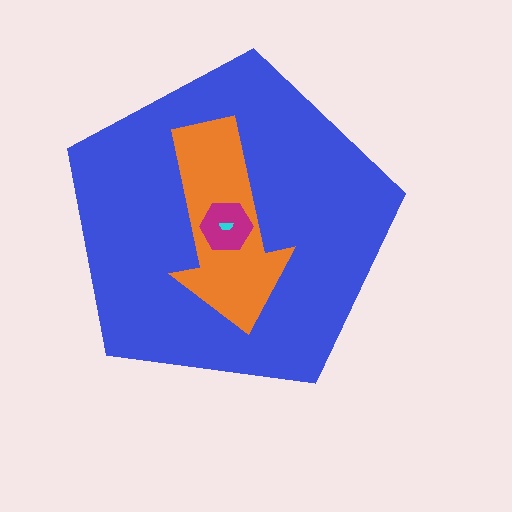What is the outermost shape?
The blue pentagon.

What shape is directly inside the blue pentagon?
The orange arrow.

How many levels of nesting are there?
4.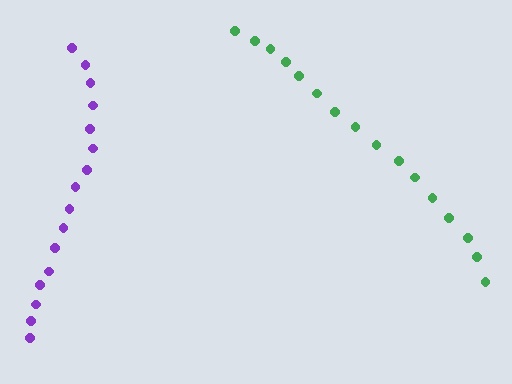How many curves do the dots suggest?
There are 2 distinct paths.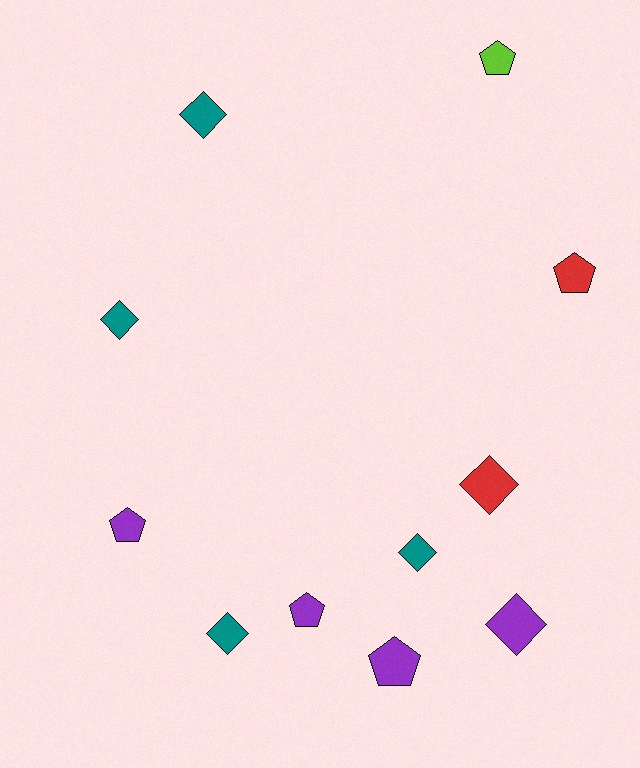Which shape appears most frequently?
Diamond, with 6 objects.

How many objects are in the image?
There are 11 objects.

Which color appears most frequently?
Purple, with 4 objects.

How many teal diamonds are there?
There are 4 teal diamonds.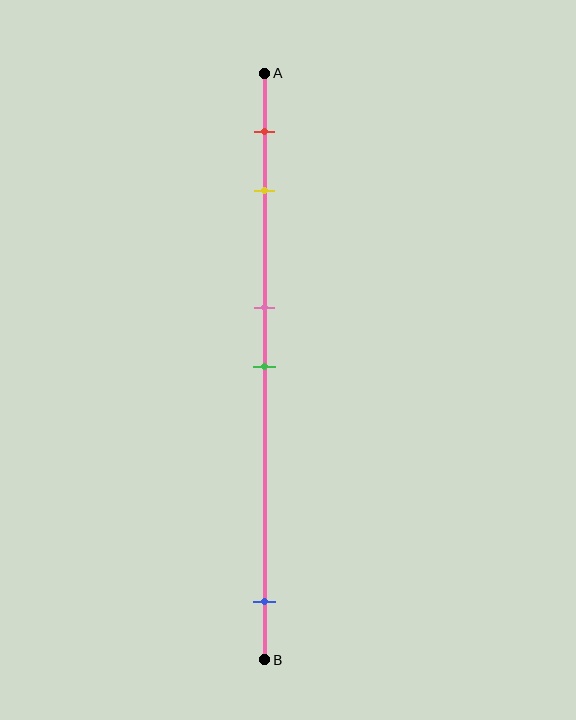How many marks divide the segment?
There are 5 marks dividing the segment.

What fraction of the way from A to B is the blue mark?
The blue mark is approximately 90% (0.9) of the way from A to B.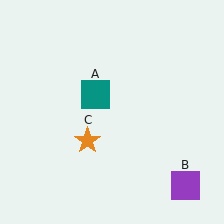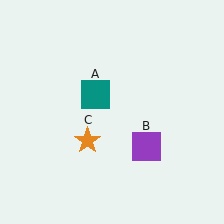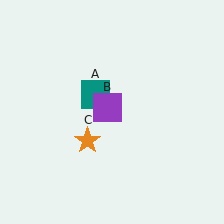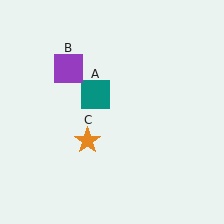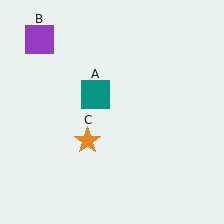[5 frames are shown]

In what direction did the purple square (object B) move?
The purple square (object B) moved up and to the left.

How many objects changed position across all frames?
1 object changed position: purple square (object B).